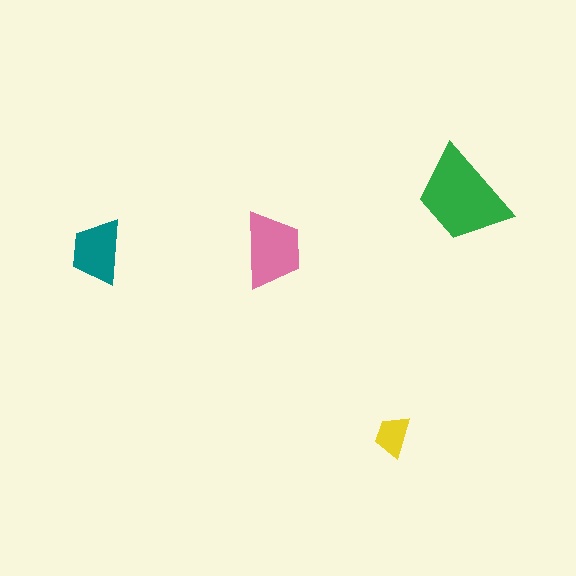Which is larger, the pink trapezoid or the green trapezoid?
The green one.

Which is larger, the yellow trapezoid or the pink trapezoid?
The pink one.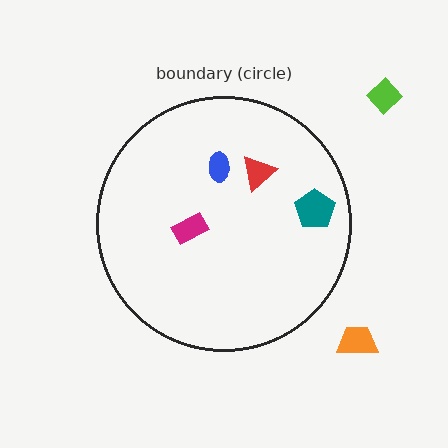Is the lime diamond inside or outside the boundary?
Outside.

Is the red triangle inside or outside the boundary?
Inside.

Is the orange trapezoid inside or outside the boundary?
Outside.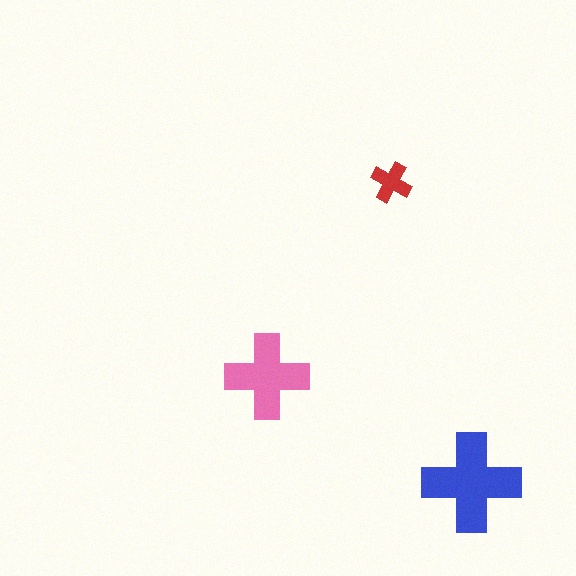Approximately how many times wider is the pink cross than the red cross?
About 2 times wider.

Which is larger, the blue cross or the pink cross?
The blue one.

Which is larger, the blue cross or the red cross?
The blue one.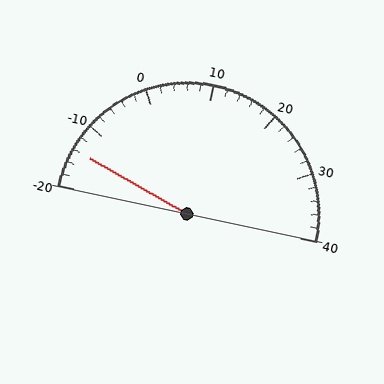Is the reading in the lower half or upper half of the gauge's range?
The reading is in the lower half of the range (-20 to 40).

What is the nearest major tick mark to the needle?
The nearest major tick mark is -10.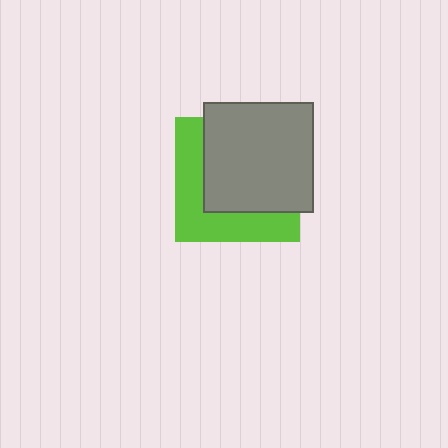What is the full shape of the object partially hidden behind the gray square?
The partially hidden object is a lime square.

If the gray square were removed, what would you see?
You would see the complete lime square.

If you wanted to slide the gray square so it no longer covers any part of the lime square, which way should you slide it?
Slide it toward the upper-right — that is the most direct way to separate the two shapes.